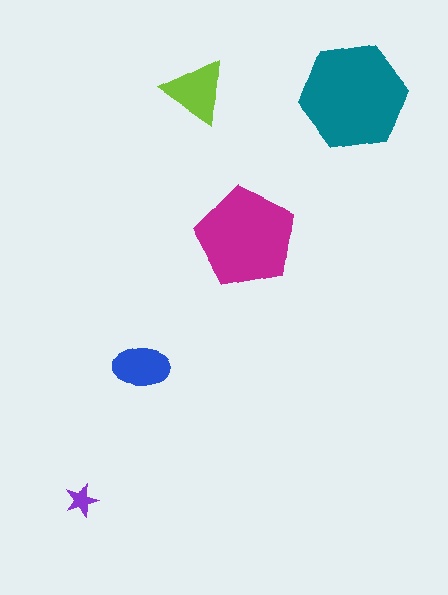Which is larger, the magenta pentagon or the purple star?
The magenta pentagon.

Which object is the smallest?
The purple star.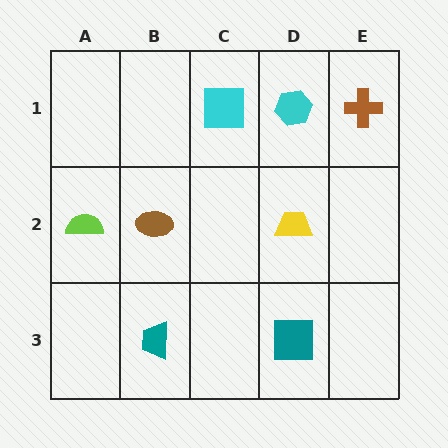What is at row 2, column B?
A brown ellipse.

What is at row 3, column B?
A teal trapezoid.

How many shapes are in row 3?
2 shapes.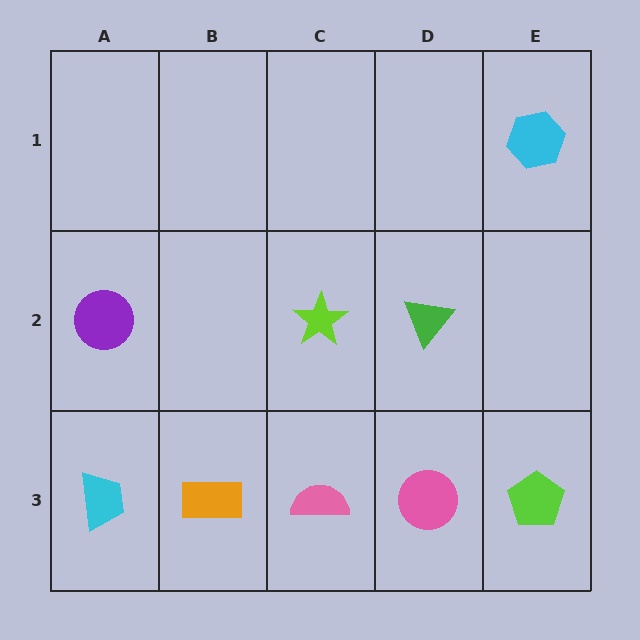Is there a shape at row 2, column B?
No, that cell is empty.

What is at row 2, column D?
A green triangle.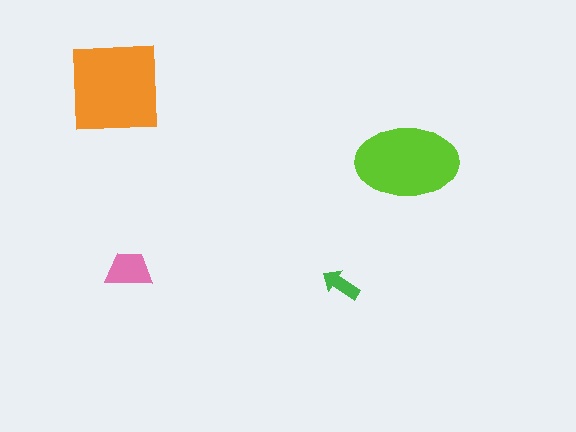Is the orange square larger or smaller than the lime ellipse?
Larger.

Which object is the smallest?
The green arrow.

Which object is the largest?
The orange square.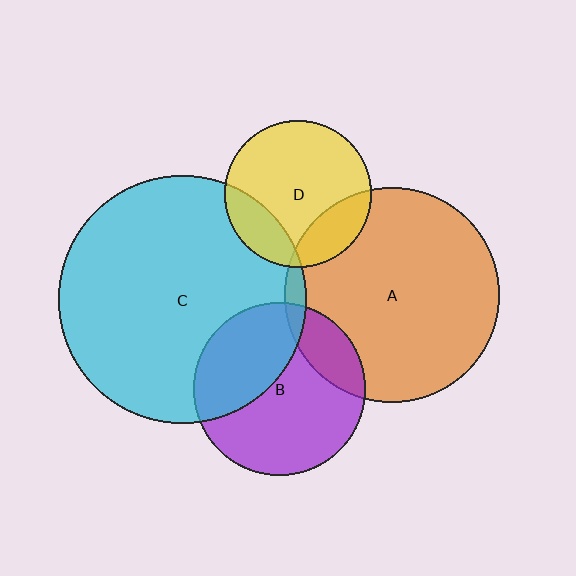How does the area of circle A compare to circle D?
Approximately 2.1 times.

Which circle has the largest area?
Circle C (cyan).